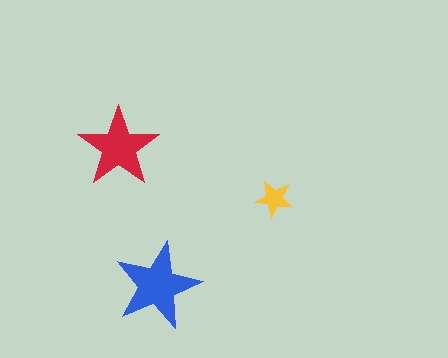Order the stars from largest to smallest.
the blue one, the red one, the yellow one.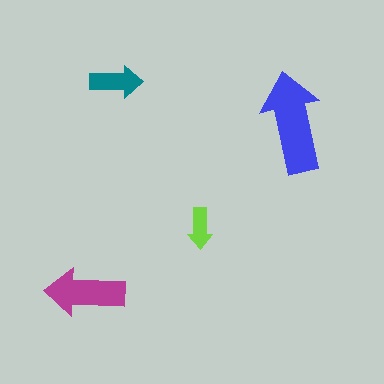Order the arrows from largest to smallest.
the blue one, the magenta one, the teal one, the lime one.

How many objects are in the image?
There are 4 objects in the image.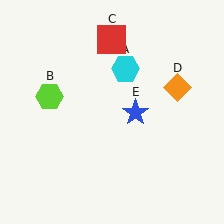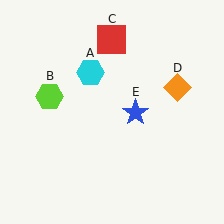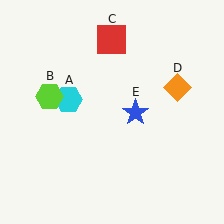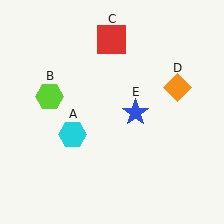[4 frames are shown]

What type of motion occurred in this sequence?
The cyan hexagon (object A) rotated counterclockwise around the center of the scene.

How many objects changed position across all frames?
1 object changed position: cyan hexagon (object A).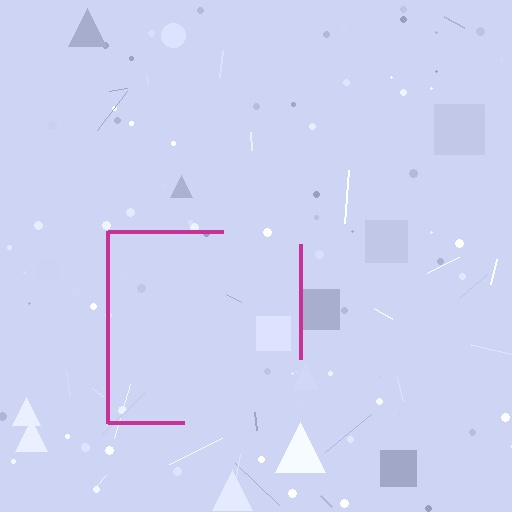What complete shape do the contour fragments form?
The contour fragments form a square.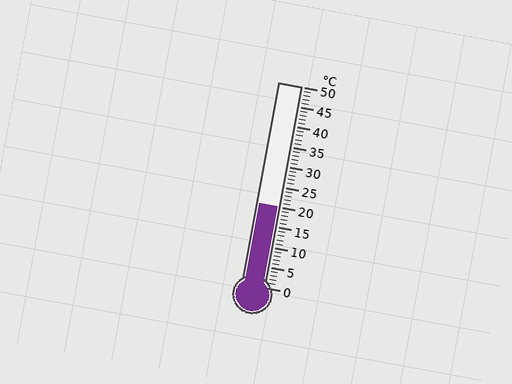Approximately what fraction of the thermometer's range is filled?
The thermometer is filled to approximately 40% of its range.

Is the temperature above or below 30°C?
The temperature is below 30°C.